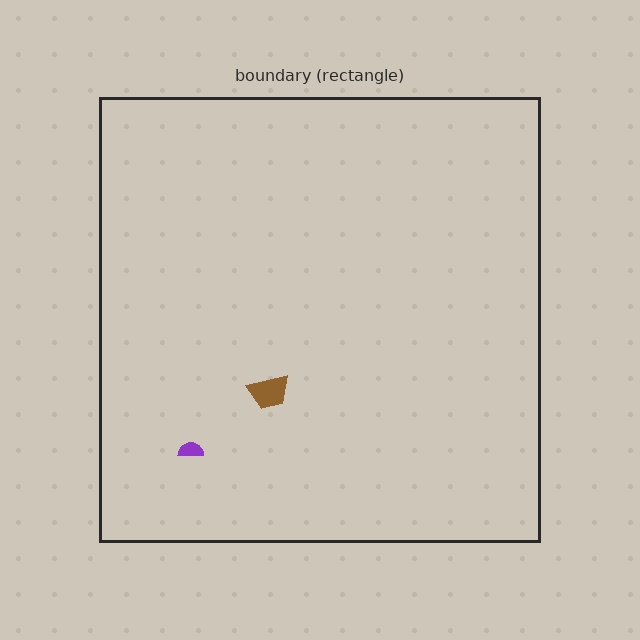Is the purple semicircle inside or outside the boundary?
Inside.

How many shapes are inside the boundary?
2 inside, 0 outside.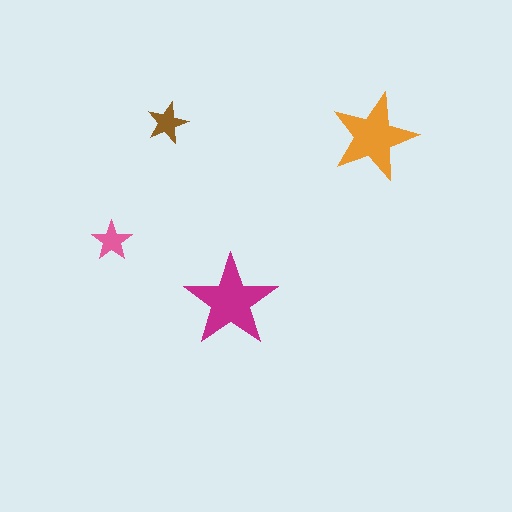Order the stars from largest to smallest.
the magenta one, the orange one, the brown one, the pink one.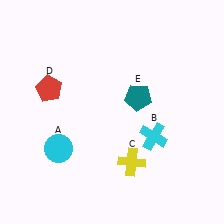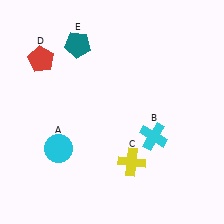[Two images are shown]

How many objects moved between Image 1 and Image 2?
2 objects moved between the two images.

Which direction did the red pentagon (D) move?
The red pentagon (D) moved up.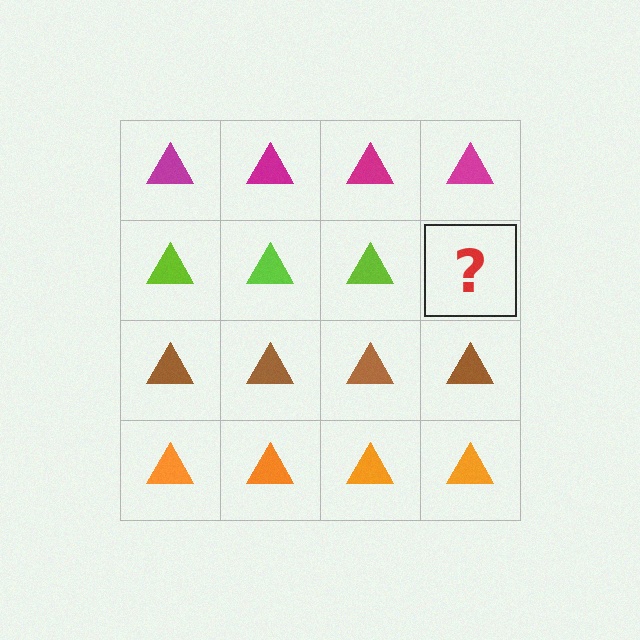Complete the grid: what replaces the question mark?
The question mark should be replaced with a lime triangle.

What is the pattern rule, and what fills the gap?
The rule is that each row has a consistent color. The gap should be filled with a lime triangle.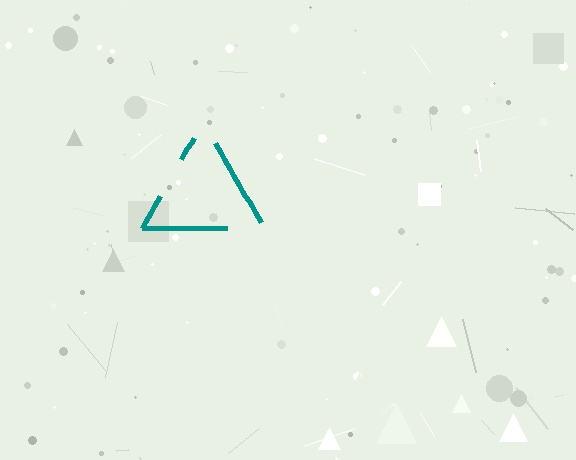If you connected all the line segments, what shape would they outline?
They would outline a triangle.